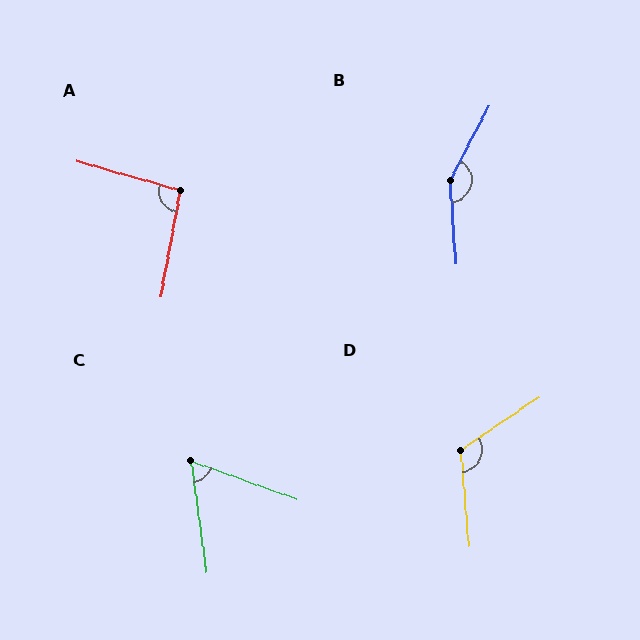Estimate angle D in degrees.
Approximately 120 degrees.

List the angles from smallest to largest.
C (62°), A (95°), D (120°), B (149°).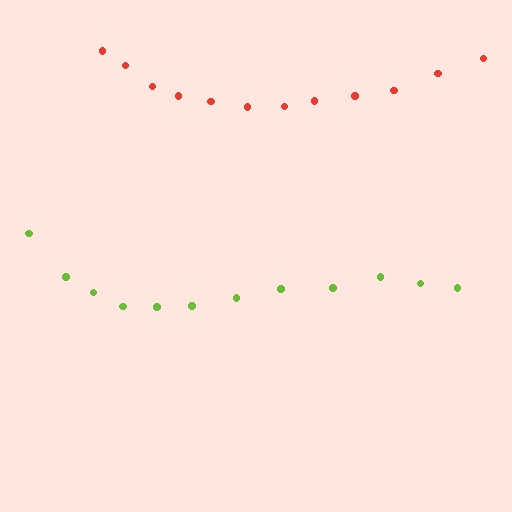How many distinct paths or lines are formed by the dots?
There are 2 distinct paths.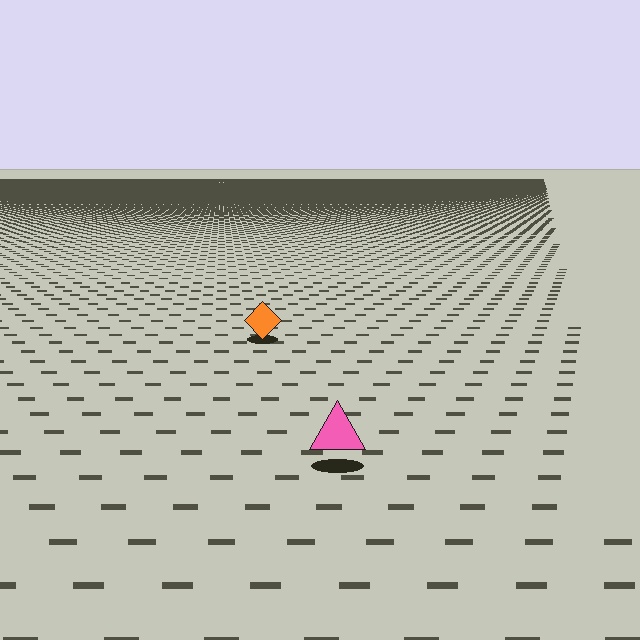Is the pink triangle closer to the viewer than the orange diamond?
Yes. The pink triangle is closer — you can tell from the texture gradient: the ground texture is coarser near it.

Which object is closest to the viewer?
The pink triangle is closest. The texture marks near it are larger and more spread out.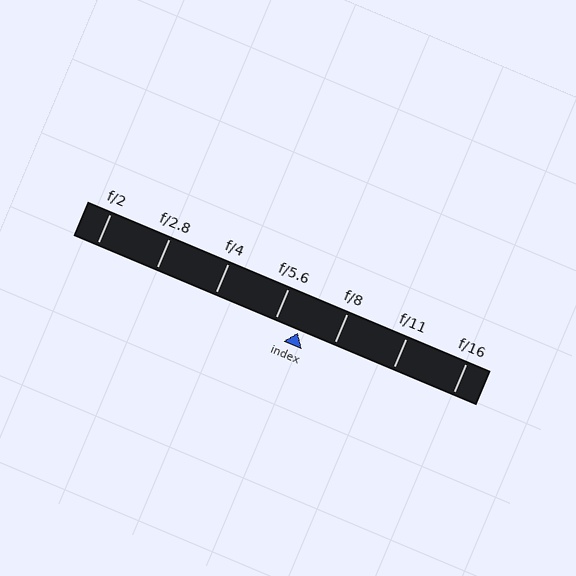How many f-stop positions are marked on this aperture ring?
There are 7 f-stop positions marked.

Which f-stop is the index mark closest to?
The index mark is closest to f/5.6.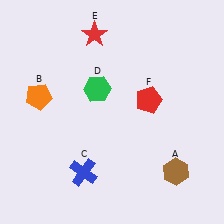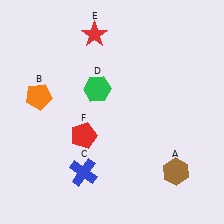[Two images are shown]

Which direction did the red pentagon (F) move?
The red pentagon (F) moved left.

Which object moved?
The red pentagon (F) moved left.